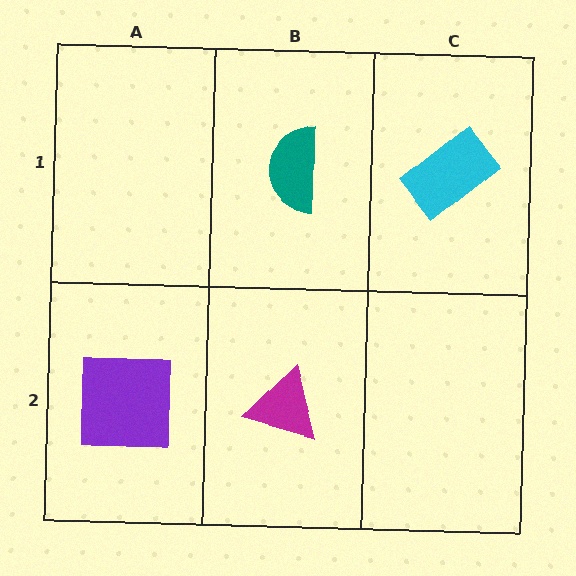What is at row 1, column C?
A cyan rectangle.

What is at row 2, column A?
A purple square.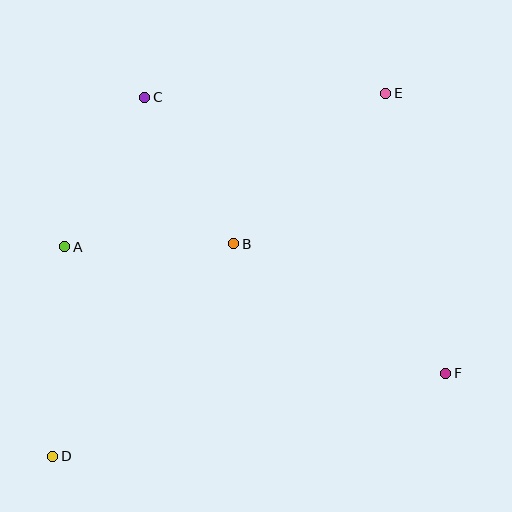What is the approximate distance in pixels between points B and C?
The distance between B and C is approximately 171 pixels.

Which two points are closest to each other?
Points A and C are closest to each other.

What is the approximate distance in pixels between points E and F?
The distance between E and F is approximately 286 pixels.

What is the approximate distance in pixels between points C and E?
The distance between C and E is approximately 241 pixels.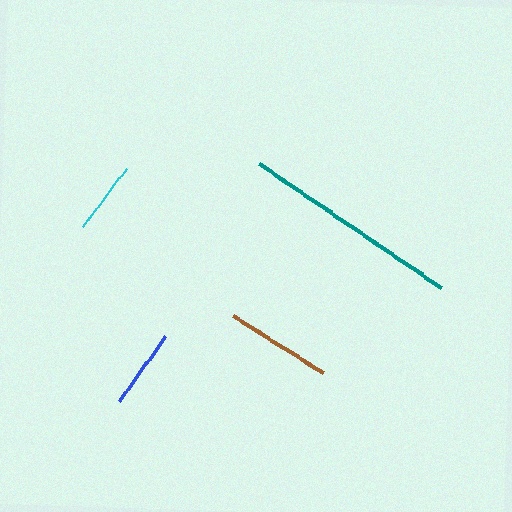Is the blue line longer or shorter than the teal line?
The teal line is longer than the blue line.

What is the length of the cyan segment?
The cyan segment is approximately 72 pixels long.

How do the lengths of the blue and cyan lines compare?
The blue and cyan lines are approximately the same length.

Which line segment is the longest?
The teal line is the longest at approximately 221 pixels.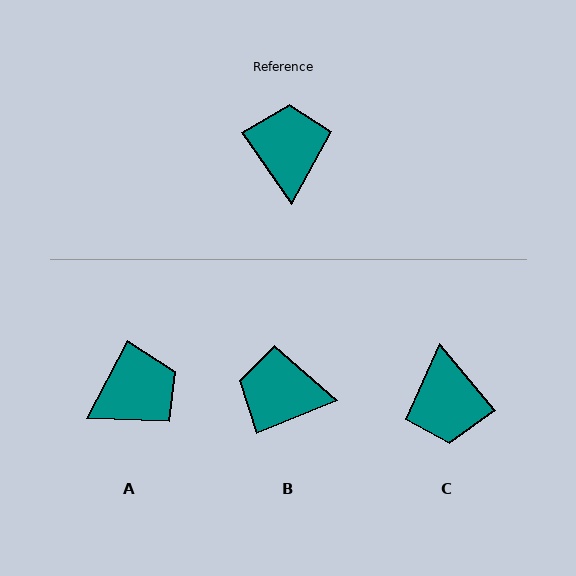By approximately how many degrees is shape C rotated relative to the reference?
Approximately 175 degrees clockwise.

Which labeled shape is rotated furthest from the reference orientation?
C, about 175 degrees away.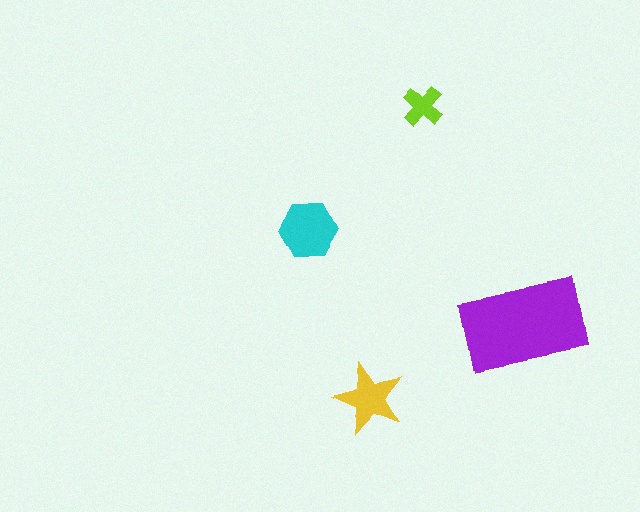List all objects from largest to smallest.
The purple rectangle, the cyan hexagon, the yellow star, the lime cross.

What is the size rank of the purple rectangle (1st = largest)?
1st.